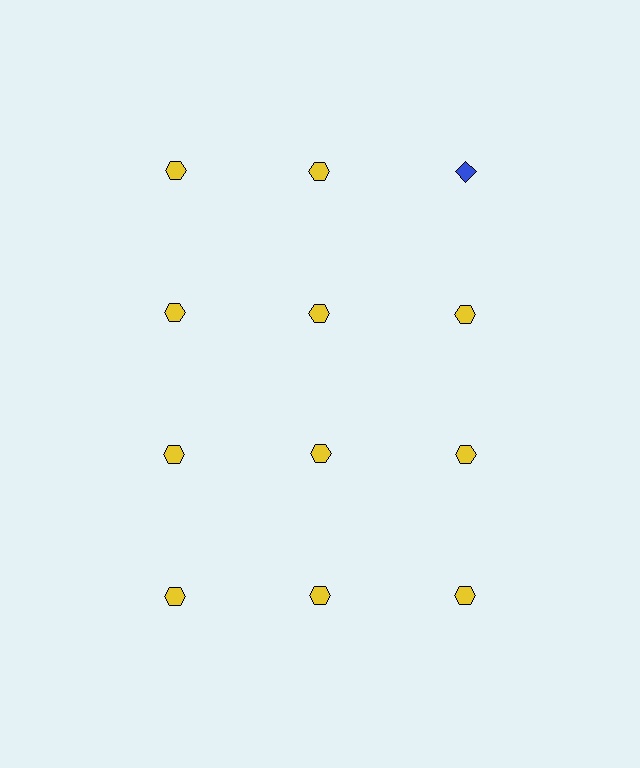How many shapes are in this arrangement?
There are 12 shapes arranged in a grid pattern.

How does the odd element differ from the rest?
It differs in both color (blue instead of yellow) and shape (diamond instead of hexagon).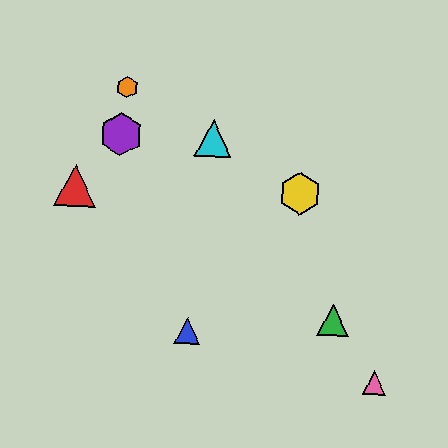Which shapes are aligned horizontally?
The purple hexagon, the cyan triangle are aligned horizontally.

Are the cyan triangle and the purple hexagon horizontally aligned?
Yes, both are at y≈139.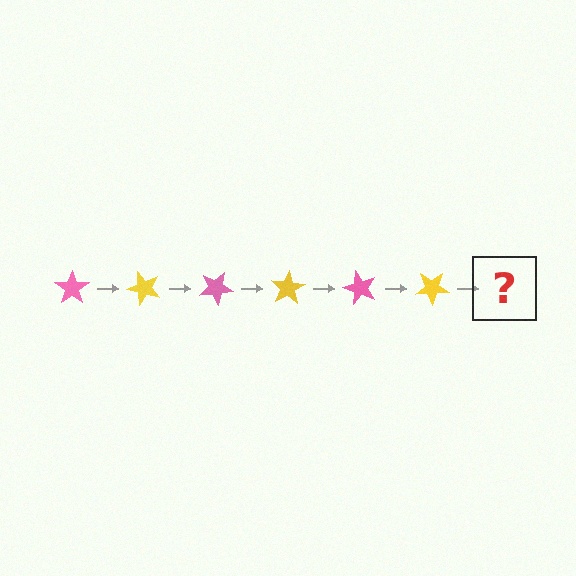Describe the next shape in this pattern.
It should be a pink star, rotated 300 degrees from the start.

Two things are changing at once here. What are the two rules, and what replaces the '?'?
The two rules are that it rotates 50 degrees each step and the color cycles through pink and yellow. The '?' should be a pink star, rotated 300 degrees from the start.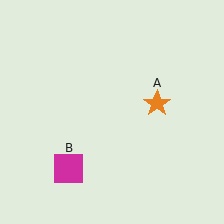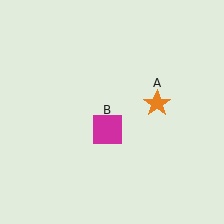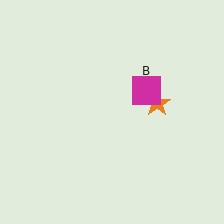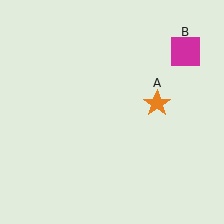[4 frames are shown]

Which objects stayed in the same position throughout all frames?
Orange star (object A) remained stationary.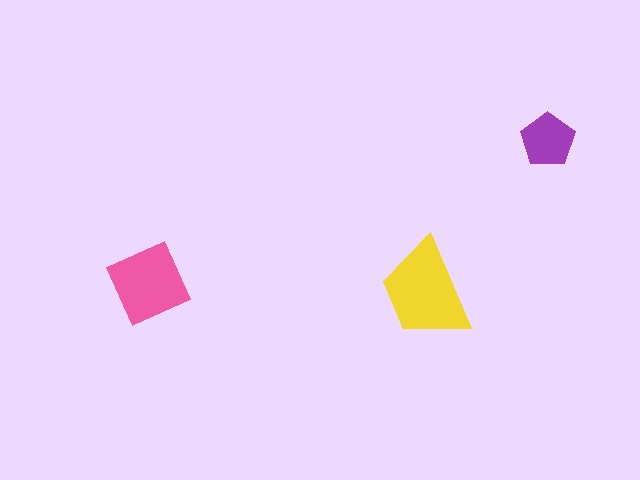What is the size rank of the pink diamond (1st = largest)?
2nd.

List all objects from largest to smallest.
The yellow trapezoid, the pink diamond, the purple pentagon.